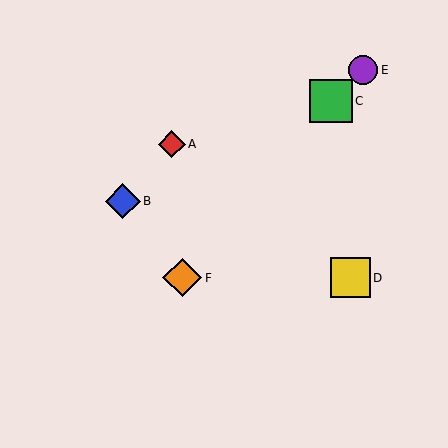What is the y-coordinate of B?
Object B is at y≈201.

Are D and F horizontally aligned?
Yes, both are at y≈278.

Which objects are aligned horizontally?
Objects D, F are aligned horizontally.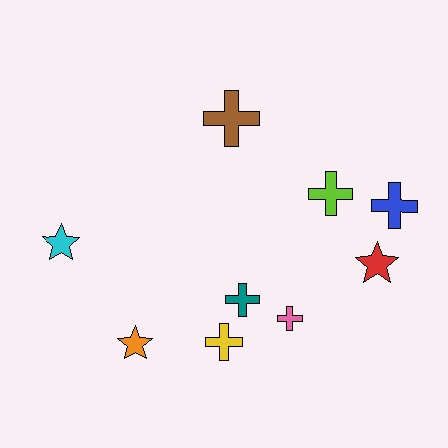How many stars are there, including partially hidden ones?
There are 3 stars.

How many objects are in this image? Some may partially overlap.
There are 9 objects.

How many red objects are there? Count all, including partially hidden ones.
There is 1 red object.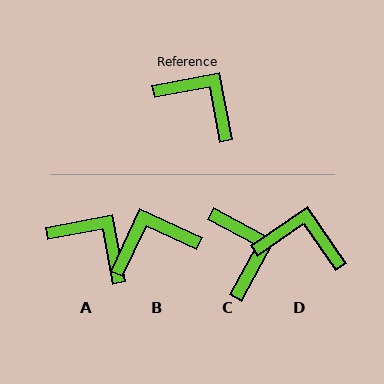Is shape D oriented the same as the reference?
No, it is off by about 24 degrees.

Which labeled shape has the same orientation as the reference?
A.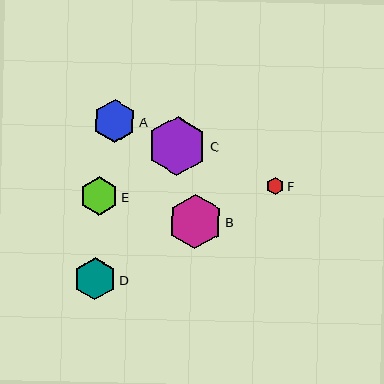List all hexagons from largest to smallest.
From largest to smallest: C, B, A, D, E, F.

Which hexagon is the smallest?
Hexagon F is the smallest with a size of approximately 17 pixels.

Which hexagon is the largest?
Hexagon C is the largest with a size of approximately 59 pixels.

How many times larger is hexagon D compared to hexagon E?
Hexagon D is approximately 1.1 times the size of hexagon E.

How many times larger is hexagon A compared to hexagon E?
Hexagon A is approximately 1.1 times the size of hexagon E.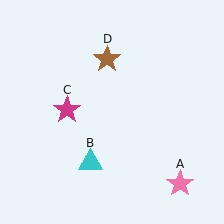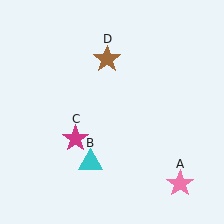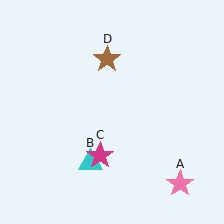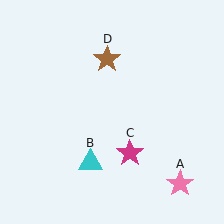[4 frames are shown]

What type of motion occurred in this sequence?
The magenta star (object C) rotated counterclockwise around the center of the scene.